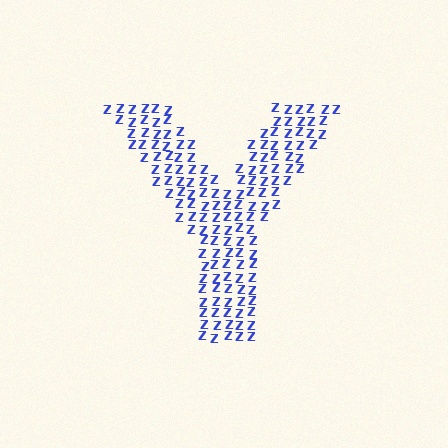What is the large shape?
The large shape is the letter Y.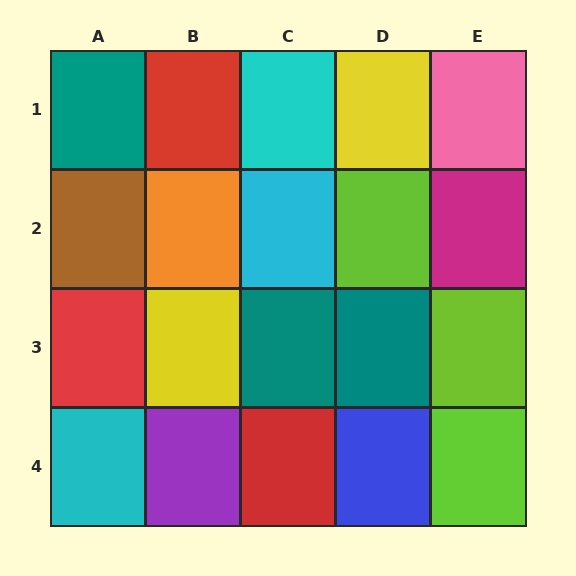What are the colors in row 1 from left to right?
Teal, red, cyan, yellow, pink.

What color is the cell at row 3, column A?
Red.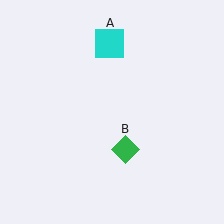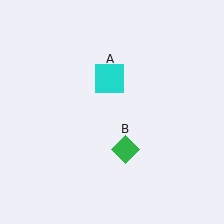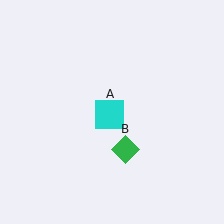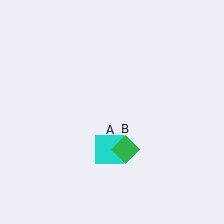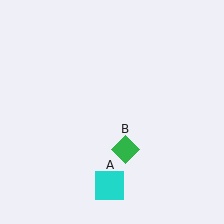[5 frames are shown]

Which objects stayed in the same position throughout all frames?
Green diamond (object B) remained stationary.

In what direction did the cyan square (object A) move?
The cyan square (object A) moved down.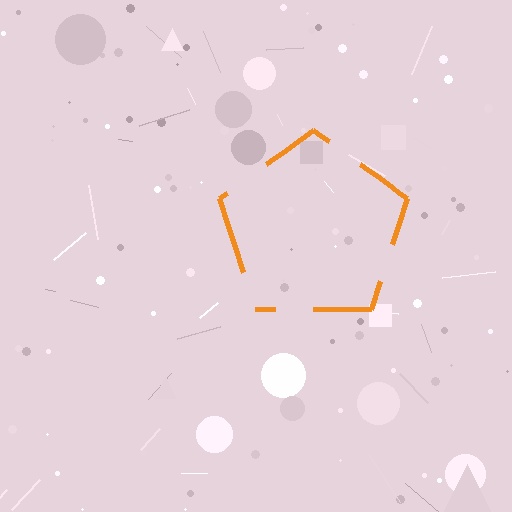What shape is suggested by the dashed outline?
The dashed outline suggests a pentagon.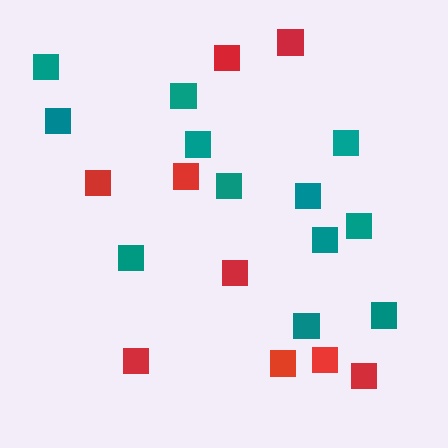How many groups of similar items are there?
There are 2 groups: one group of red squares (9) and one group of teal squares (12).